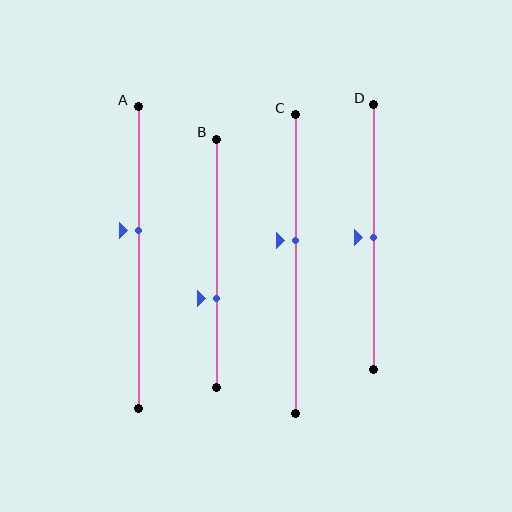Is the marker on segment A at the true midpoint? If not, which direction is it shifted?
No, the marker on segment A is shifted upward by about 9% of the segment length.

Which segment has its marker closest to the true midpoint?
Segment D has its marker closest to the true midpoint.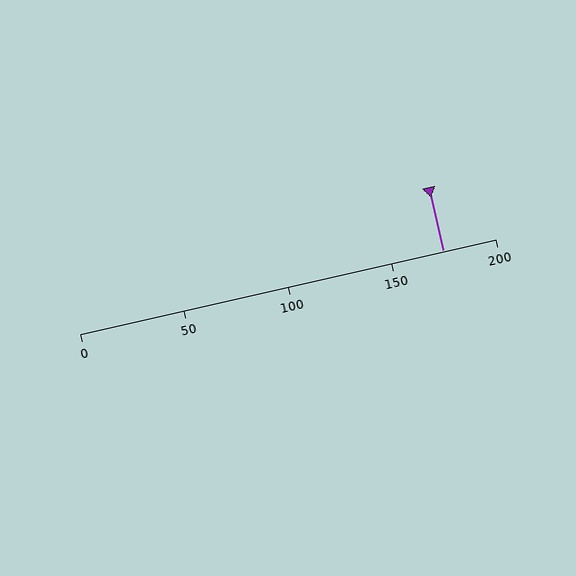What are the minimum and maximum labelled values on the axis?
The axis runs from 0 to 200.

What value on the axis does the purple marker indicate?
The marker indicates approximately 175.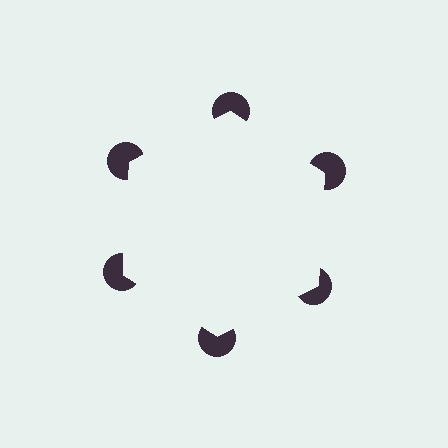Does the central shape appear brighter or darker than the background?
It typically appears slightly brighter than the background, even though no actual brightness change is drawn.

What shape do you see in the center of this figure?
An illusory hexagon — its edges are inferred from the aligned wedge cuts in the pac-man discs, not physically drawn.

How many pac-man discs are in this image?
There are 6 — one at each vertex of the illusory hexagon.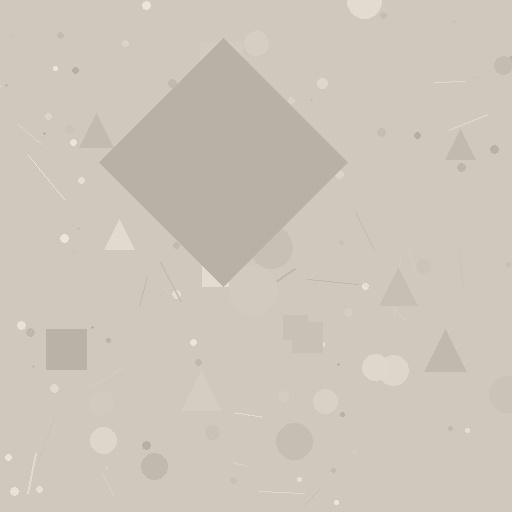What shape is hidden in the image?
A diamond is hidden in the image.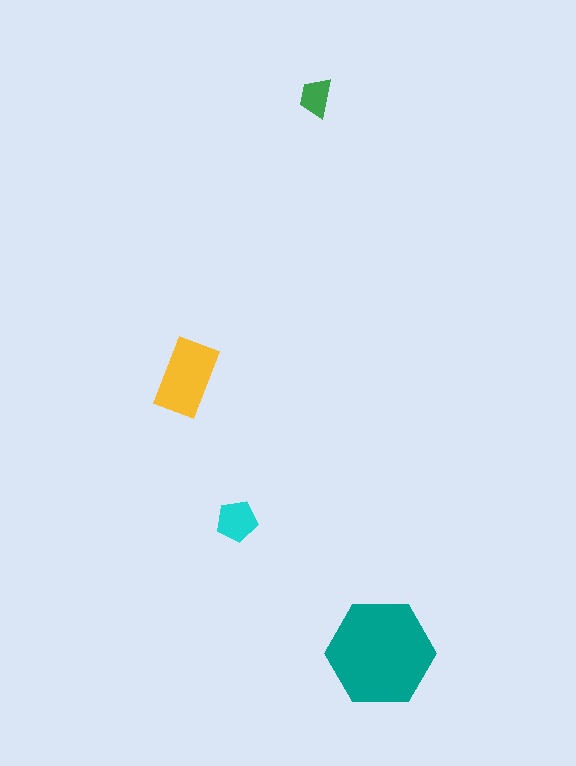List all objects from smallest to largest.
The green trapezoid, the cyan pentagon, the yellow rectangle, the teal hexagon.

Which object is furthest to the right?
The teal hexagon is rightmost.